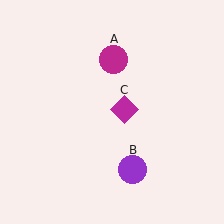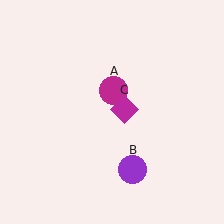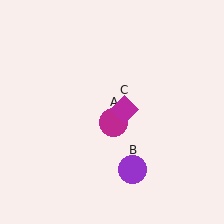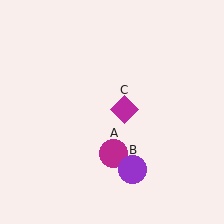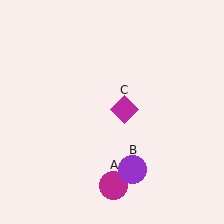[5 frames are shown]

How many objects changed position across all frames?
1 object changed position: magenta circle (object A).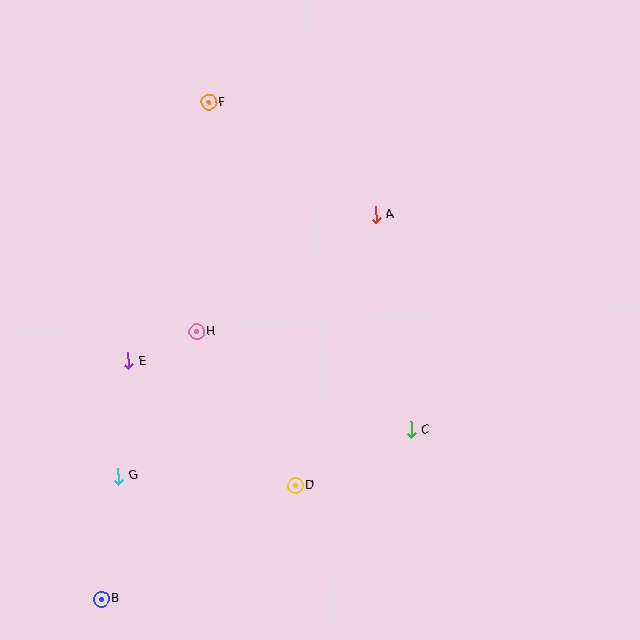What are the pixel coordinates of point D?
Point D is at (295, 486).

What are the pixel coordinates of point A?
Point A is at (376, 215).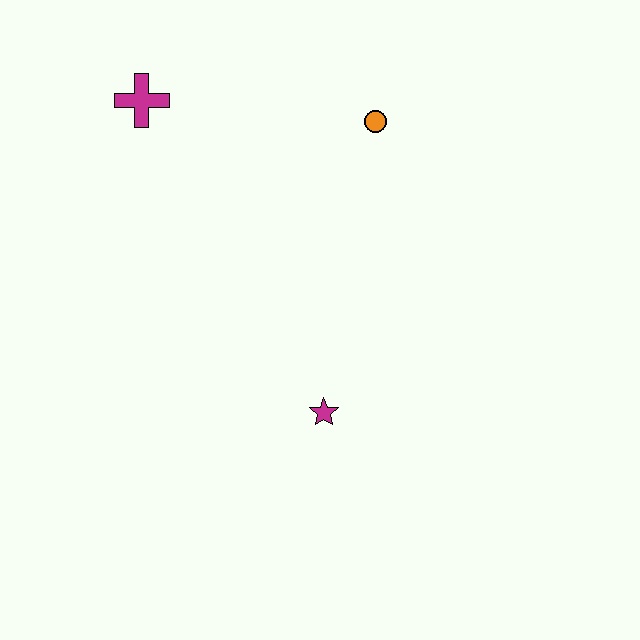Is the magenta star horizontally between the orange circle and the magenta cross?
Yes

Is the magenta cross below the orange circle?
No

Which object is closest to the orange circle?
The magenta cross is closest to the orange circle.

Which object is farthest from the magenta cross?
The magenta star is farthest from the magenta cross.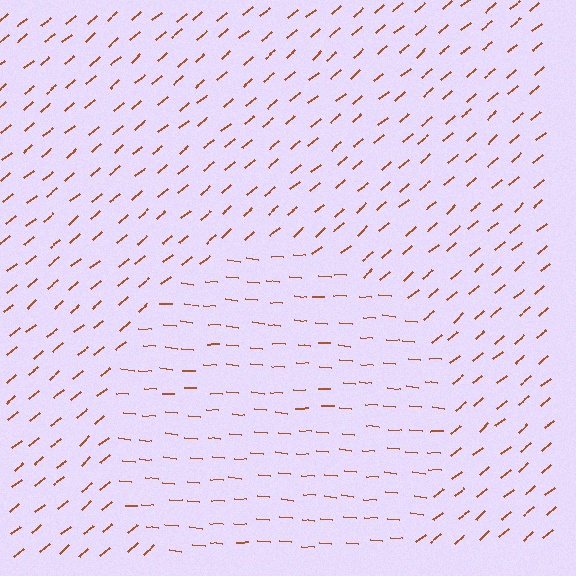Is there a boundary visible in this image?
Yes, there is a texture boundary formed by a change in line orientation.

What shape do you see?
I see a circle.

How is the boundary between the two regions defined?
The boundary is defined purely by a change in line orientation (approximately 45 degrees difference). All lines are the same color and thickness.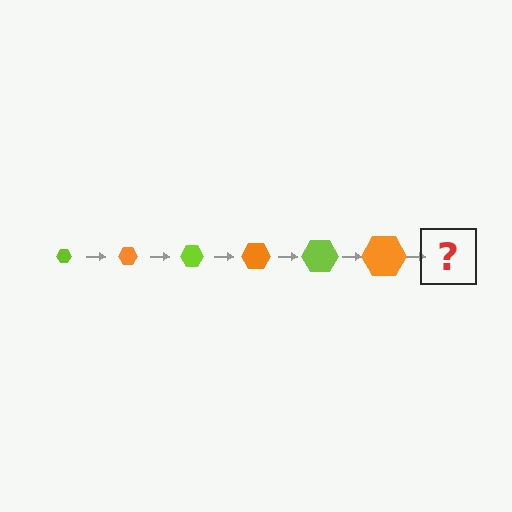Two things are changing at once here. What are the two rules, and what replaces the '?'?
The two rules are that the hexagon grows larger each step and the color cycles through lime and orange. The '?' should be a lime hexagon, larger than the previous one.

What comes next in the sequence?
The next element should be a lime hexagon, larger than the previous one.